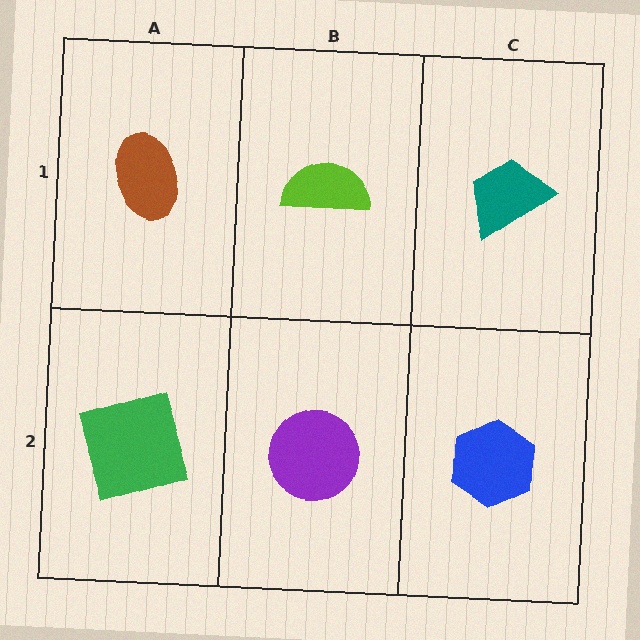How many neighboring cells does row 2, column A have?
2.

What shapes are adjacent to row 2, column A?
A brown ellipse (row 1, column A), a purple circle (row 2, column B).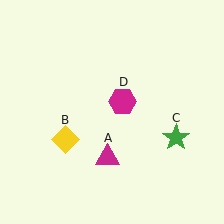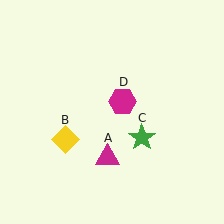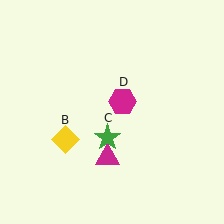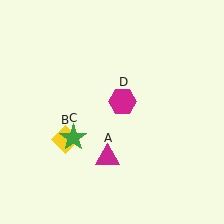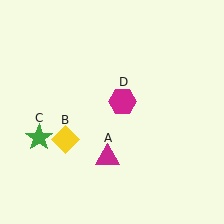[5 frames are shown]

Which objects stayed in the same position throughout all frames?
Magenta triangle (object A) and yellow diamond (object B) and magenta hexagon (object D) remained stationary.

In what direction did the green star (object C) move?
The green star (object C) moved left.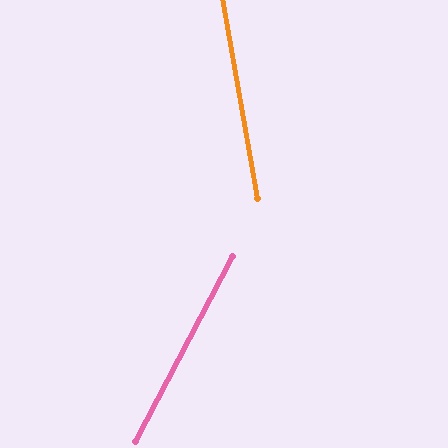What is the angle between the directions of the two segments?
Approximately 38 degrees.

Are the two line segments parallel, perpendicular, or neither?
Neither parallel nor perpendicular — they differ by about 38°.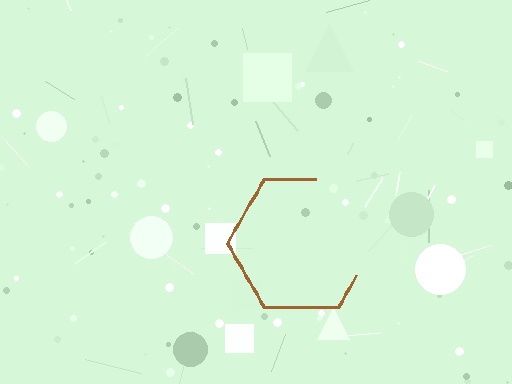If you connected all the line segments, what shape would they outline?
They would outline a hexagon.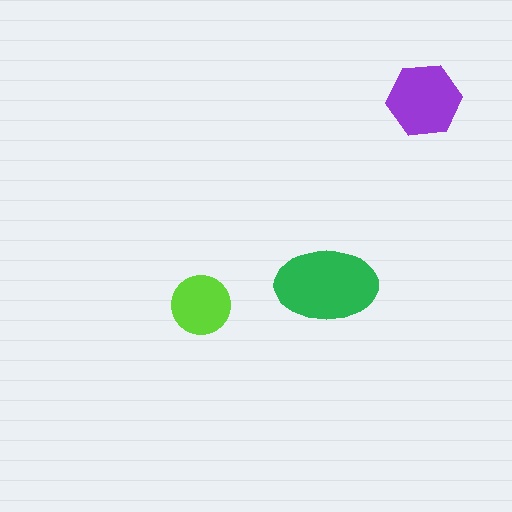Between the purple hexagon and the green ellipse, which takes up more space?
The green ellipse.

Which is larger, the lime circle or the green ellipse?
The green ellipse.